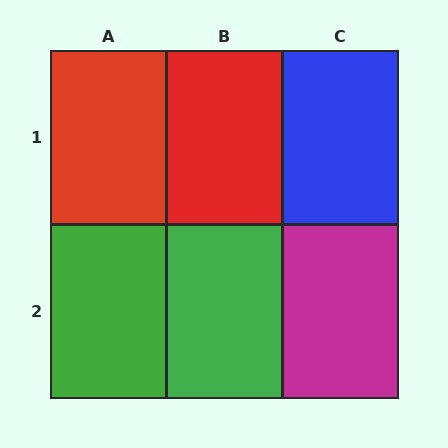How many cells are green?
2 cells are green.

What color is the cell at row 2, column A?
Green.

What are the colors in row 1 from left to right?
Red, red, blue.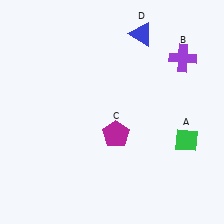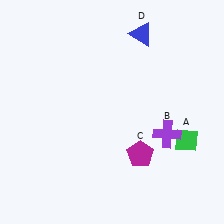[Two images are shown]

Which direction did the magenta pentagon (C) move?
The magenta pentagon (C) moved right.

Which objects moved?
The objects that moved are: the purple cross (B), the magenta pentagon (C).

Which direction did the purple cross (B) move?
The purple cross (B) moved down.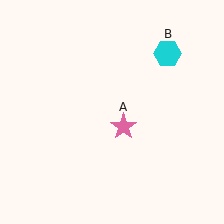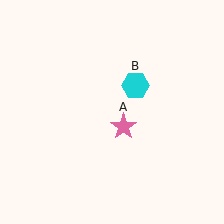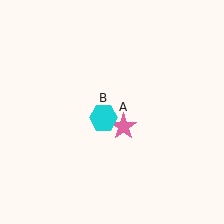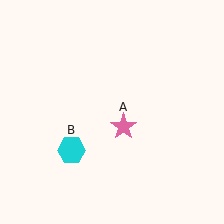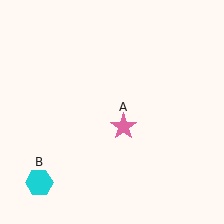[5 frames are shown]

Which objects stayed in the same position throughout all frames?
Pink star (object A) remained stationary.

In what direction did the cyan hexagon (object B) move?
The cyan hexagon (object B) moved down and to the left.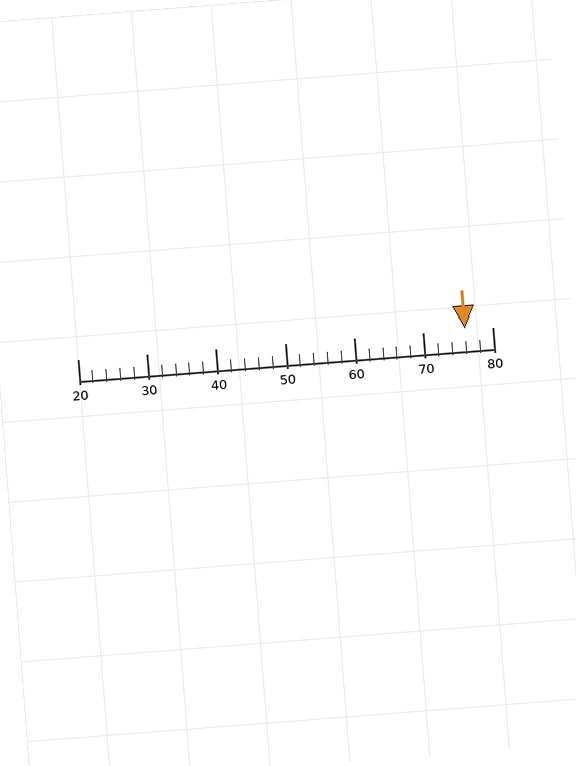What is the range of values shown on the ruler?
The ruler shows values from 20 to 80.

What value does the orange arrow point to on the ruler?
The orange arrow points to approximately 76.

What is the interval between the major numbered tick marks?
The major tick marks are spaced 10 units apart.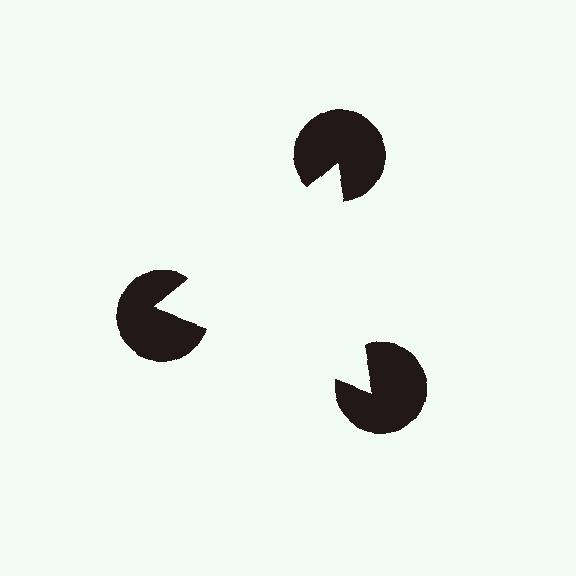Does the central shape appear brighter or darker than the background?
It typically appears slightly brighter than the background, even though no actual brightness change is drawn.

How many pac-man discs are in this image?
There are 3 — one at each vertex of the illusory triangle.